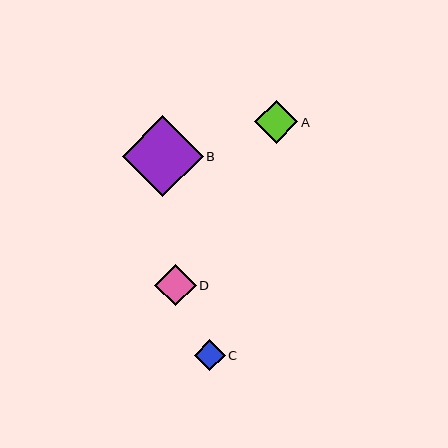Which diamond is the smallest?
Diamond C is the smallest with a size of approximately 31 pixels.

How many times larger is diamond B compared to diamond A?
Diamond B is approximately 1.9 times the size of diamond A.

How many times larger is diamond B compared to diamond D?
Diamond B is approximately 2.0 times the size of diamond D.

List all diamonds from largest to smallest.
From largest to smallest: B, A, D, C.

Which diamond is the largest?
Diamond B is the largest with a size of approximately 81 pixels.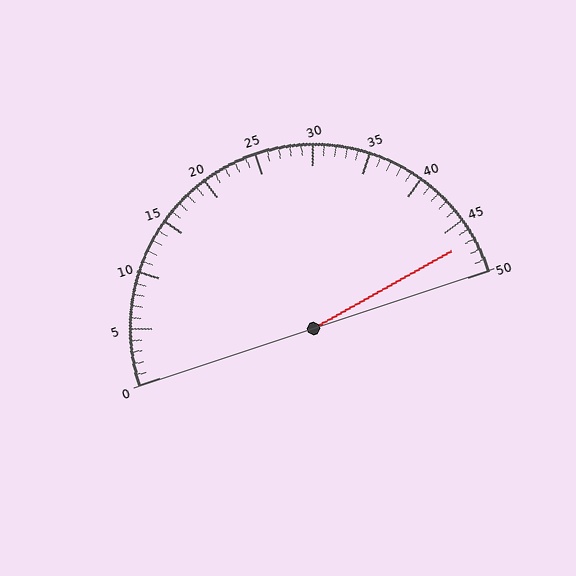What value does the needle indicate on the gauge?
The needle indicates approximately 47.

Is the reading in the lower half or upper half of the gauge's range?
The reading is in the upper half of the range (0 to 50).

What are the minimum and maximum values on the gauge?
The gauge ranges from 0 to 50.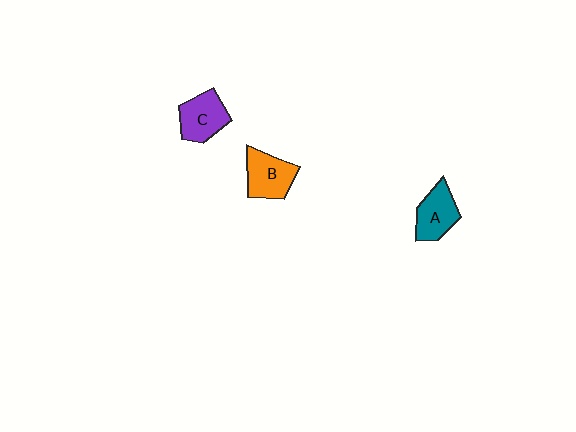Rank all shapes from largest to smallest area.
From largest to smallest: B (orange), C (purple), A (teal).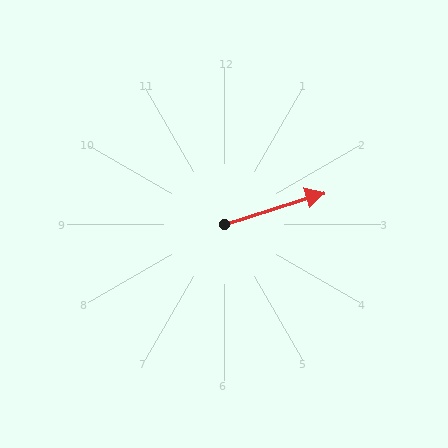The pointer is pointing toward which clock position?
Roughly 2 o'clock.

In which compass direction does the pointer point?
East.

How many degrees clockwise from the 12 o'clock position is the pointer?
Approximately 72 degrees.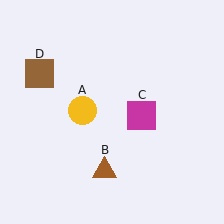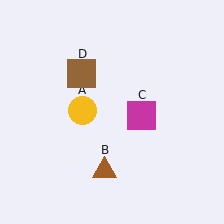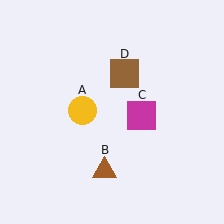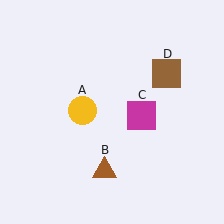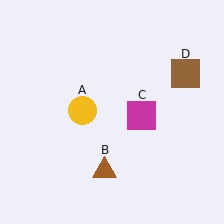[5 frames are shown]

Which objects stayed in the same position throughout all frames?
Yellow circle (object A) and brown triangle (object B) and magenta square (object C) remained stationary.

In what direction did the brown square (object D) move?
The brown square (object D) moved right.